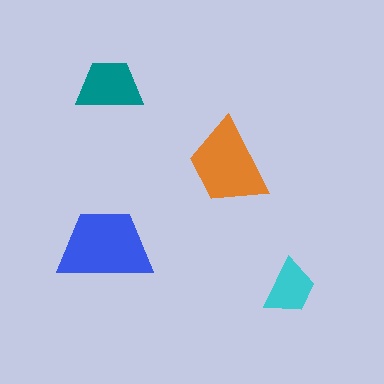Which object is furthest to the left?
The blue trapezoid is leftmost.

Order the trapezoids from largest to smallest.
the blue one, the orange one, the teal one, the cyan one.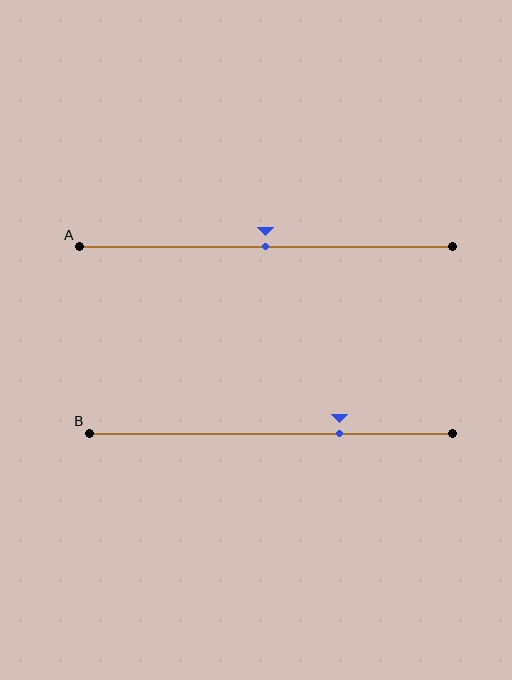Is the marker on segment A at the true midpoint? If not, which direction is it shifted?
Yes, the marker on segment A is at the true midpoint.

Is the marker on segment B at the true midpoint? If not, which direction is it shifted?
No, the marker on segment B is shifted to the right by about 19% of the segment length.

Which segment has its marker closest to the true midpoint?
Segment A has its marker closest to the true midpoint.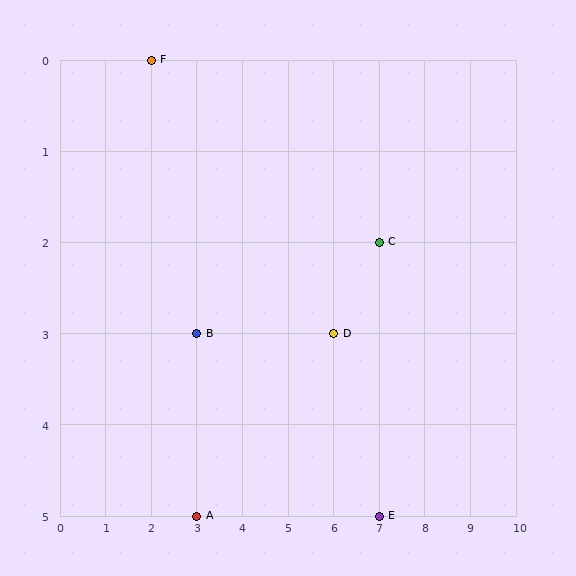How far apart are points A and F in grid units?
Points A and F are 1 column and 5 rows apart (about 5.1 grid units diagonally).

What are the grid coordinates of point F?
Point F is at grid coordinates (2, 0).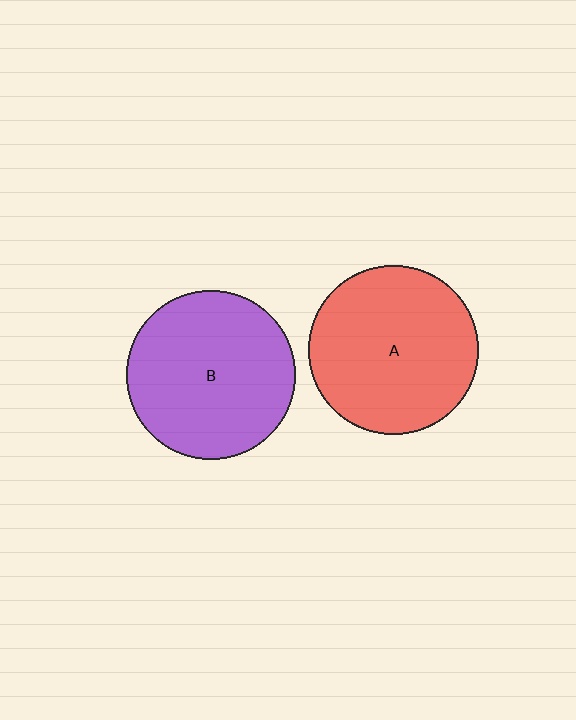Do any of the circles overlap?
No, none of the circles overlap.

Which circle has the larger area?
Circle A (red).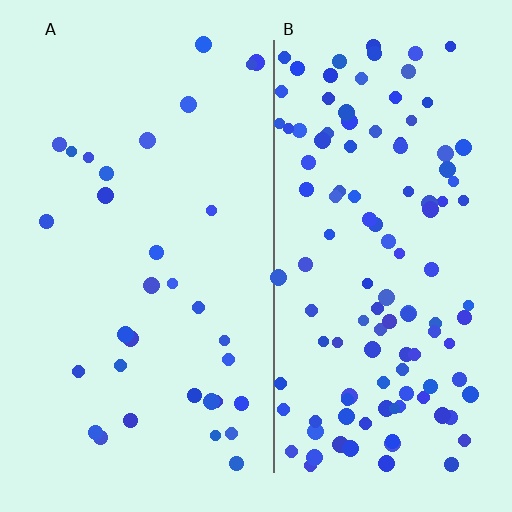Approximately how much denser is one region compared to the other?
Approximately 3.6× — region B over region A.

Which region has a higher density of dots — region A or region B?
B (the right).